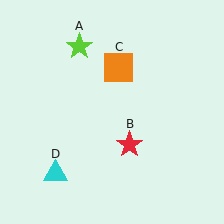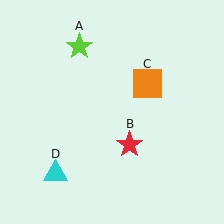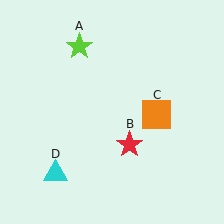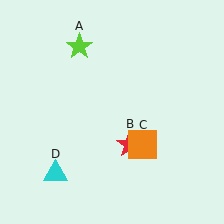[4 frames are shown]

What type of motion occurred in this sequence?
The orange square (object C) rotated clockwise around the center of the scene.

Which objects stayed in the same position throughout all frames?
Lime star (object A) and red star (object B) and cyan triangle (object D) remained stationary.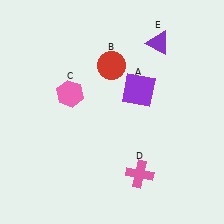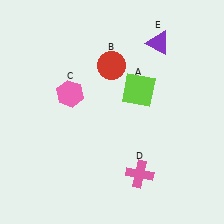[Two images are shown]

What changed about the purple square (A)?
In Image 1, A is purple. In Image 2, it changed to lime.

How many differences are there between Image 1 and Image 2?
There is 1 difference between the two images.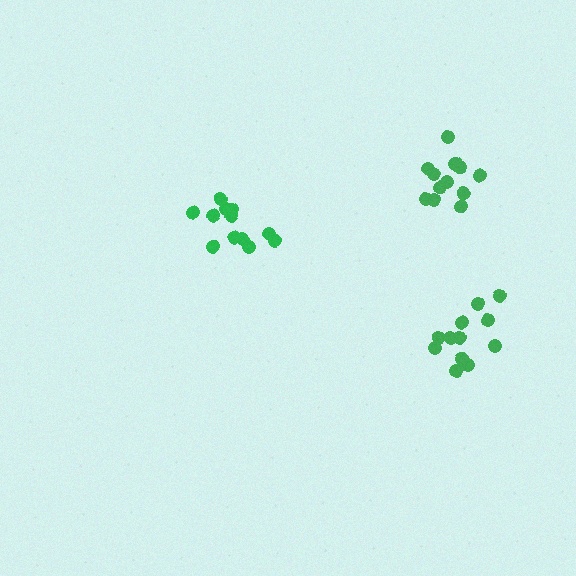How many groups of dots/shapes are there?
There are 3 groups.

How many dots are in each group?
Group 1: 12 dots, Group 2: 12 dots, Group 3: 12 dots (36 total).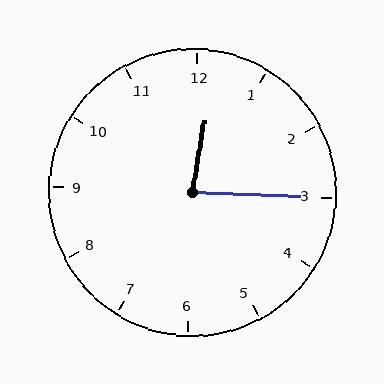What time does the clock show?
12:15.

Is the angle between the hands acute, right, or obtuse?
It is acute.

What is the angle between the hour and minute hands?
Approximately 82 degrees.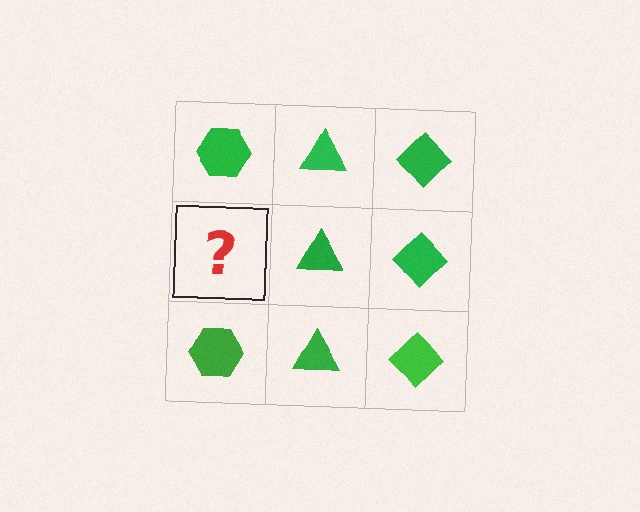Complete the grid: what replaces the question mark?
The question mark should be replaced with a green hexagon.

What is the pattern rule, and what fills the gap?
The rule is that each column has a consistent shape. The gap should be filled with a green hexagon.